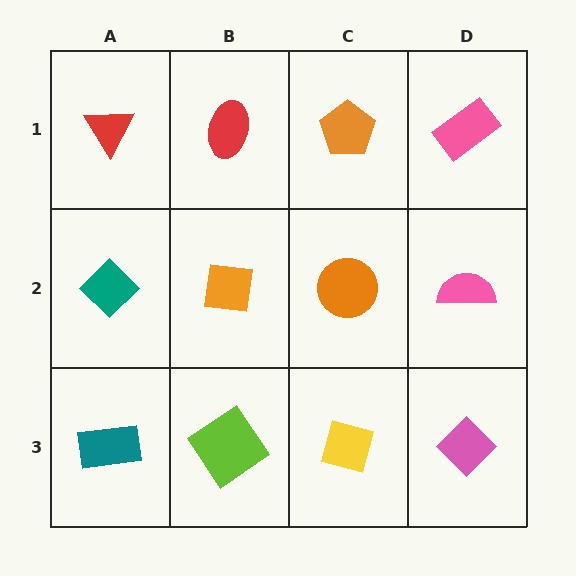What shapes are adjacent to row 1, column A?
A teal diamond (row 2, column A), a red ellipse (row 1, column B).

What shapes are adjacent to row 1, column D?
A pink semicircle (row 2, column D), an orange pentagon (row 1, column C).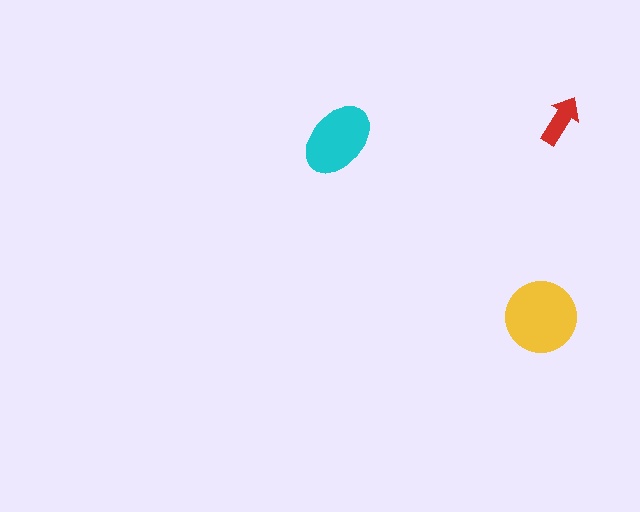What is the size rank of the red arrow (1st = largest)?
3rd.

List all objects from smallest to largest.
The red arrow, the cyan ellipse, the yellow circle.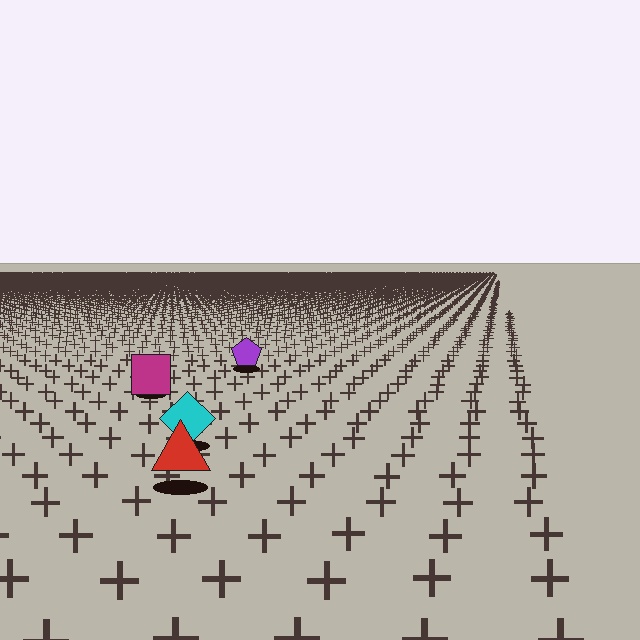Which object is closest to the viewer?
The red triangle is closest. The texture marks near it are larger and more spread out.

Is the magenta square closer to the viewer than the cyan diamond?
No. The cyan diamond is closer — you can tell from the texture gradient: the ground texture is coarser near it.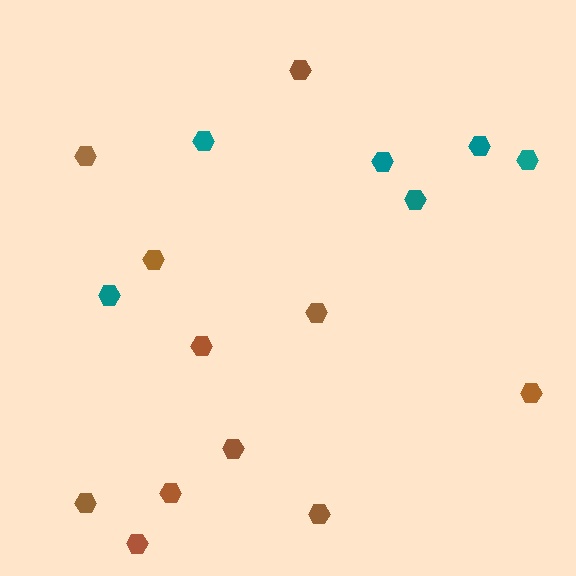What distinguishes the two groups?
There are 2 groups: one group of brown hexagons (11) and one group of teal hexagons (6).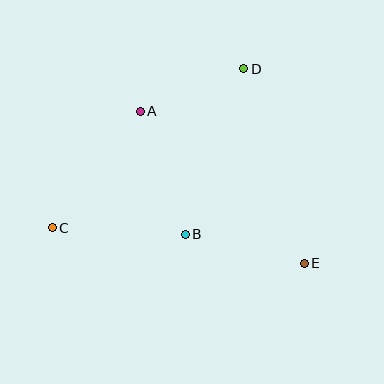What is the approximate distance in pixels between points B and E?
The distance between B and E is approximately 123 pixels.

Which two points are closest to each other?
Points A and D are closest to each other.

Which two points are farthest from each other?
Points C and E are farthest from each other.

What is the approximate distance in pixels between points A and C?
The distance between A and C is approximately 146 pixels.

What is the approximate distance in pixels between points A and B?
The distance between A and B is approximately 131 pixels.